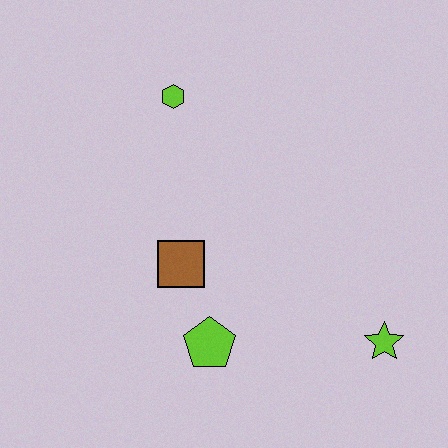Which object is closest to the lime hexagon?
The brown square is closest to the lime hexagon.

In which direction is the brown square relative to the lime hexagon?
The brown square is below the lime hexagon.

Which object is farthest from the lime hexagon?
The lime star is farthest from the lime hexagon.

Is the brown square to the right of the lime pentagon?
No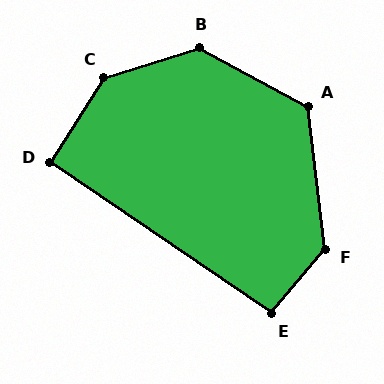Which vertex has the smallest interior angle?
D, at approximately 92 degrees.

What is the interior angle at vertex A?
Approximately 125 degrees (obtuse).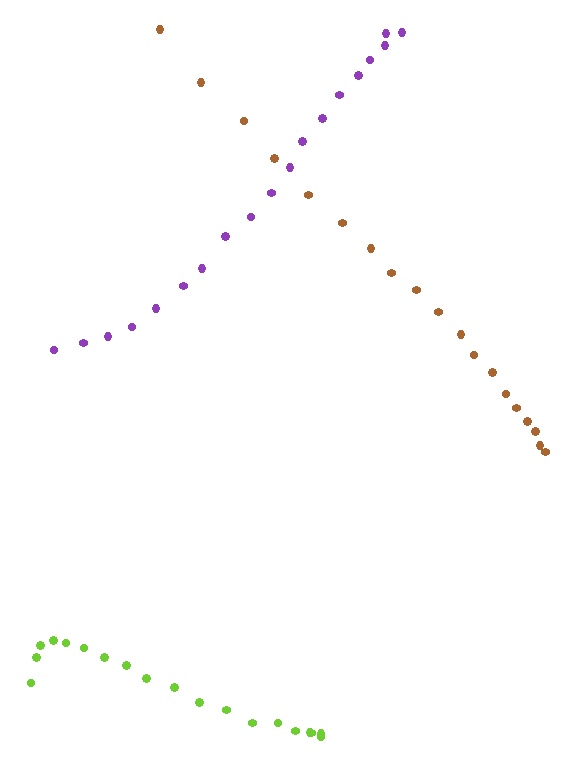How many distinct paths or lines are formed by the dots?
There are 3 distinct paths.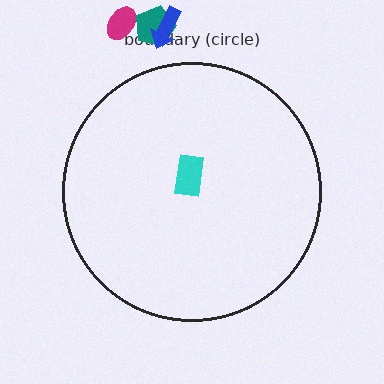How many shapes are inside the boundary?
1 inside, 3 outside.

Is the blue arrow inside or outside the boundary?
Outside.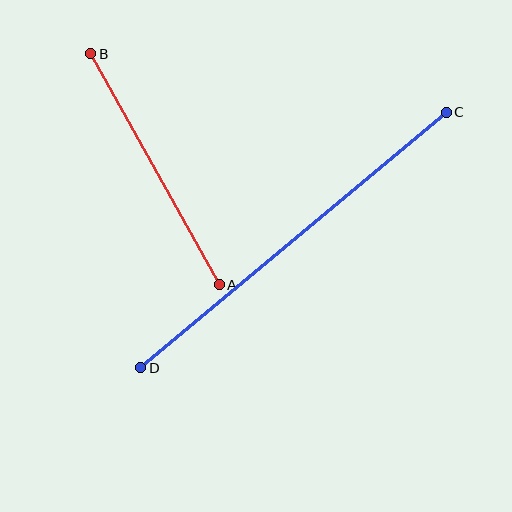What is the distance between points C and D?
The distance is approximately 398 pixels.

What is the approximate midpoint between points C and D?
The midpoint is at approximately (293, 240) pixels.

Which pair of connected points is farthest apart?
Points C and D are farthest apart.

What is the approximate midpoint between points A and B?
The midpoint is at approximately (155, 169) pixels.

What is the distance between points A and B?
The distance is approximately 264 pixels.